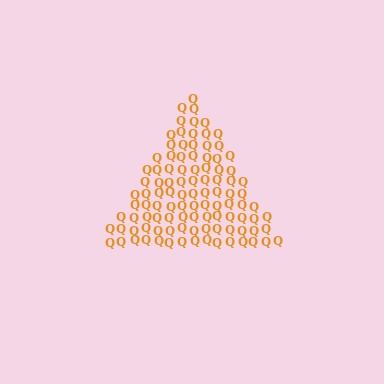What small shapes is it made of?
It is made of small letter Q's.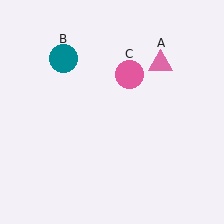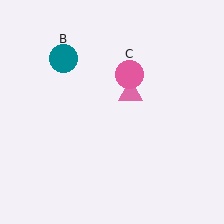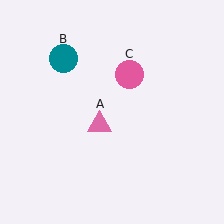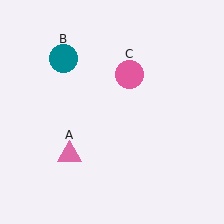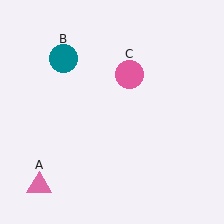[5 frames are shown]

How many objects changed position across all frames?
1 object changed position: pink triangle (object A).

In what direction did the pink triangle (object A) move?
The pink triangle (object A) moved down and to the left.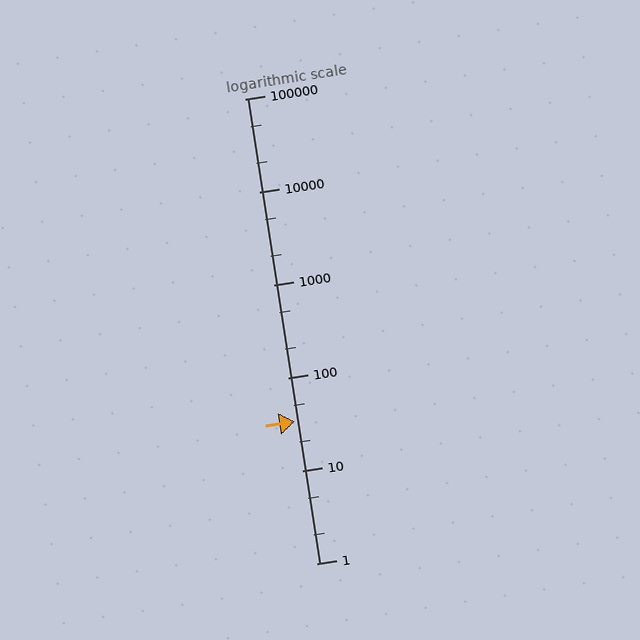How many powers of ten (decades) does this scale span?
The scale spans 5 decades, from 1 to 100000.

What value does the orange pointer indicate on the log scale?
The pointer indicates approximately 34.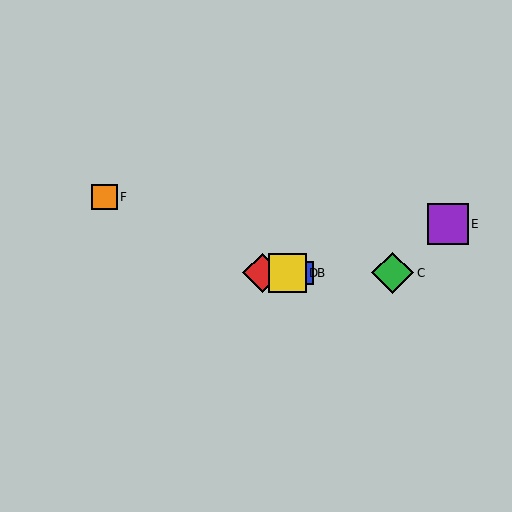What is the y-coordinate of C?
Object C is at y≈273.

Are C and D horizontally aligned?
Yes, both are at y≈273.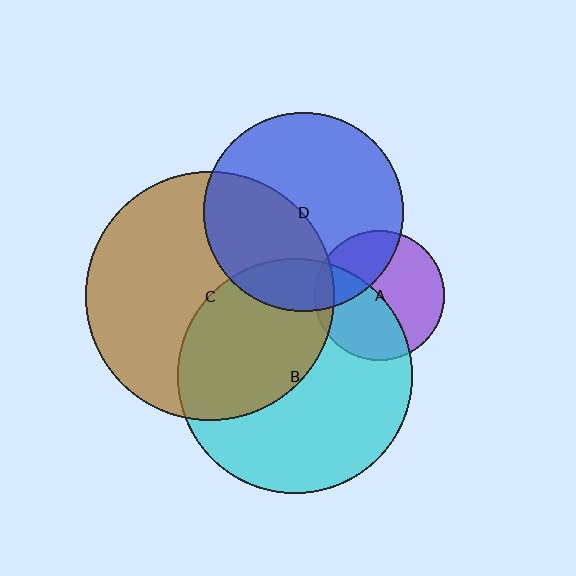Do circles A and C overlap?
Yes.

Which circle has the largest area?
Circle C (brown).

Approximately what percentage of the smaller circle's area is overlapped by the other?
Approximately 10%.